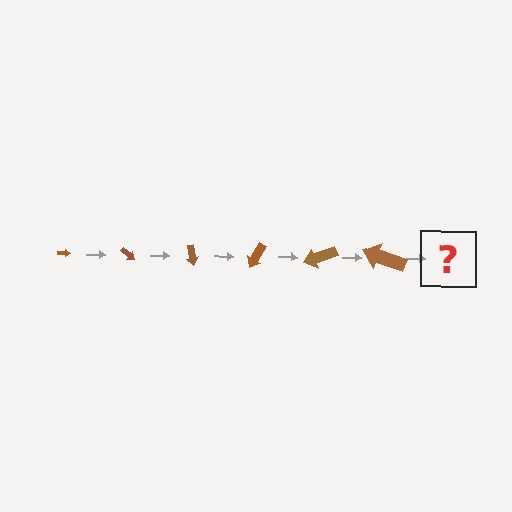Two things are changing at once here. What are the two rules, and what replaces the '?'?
The two rules are that the arrow grows larger each step and it rotates 40 degrees each step. The '?' should be an arrow, larger than the previous one and rotated 240 degrees from the start.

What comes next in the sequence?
The next element should be an arrow, larger than the previous one and rotated 240 degrees from the start.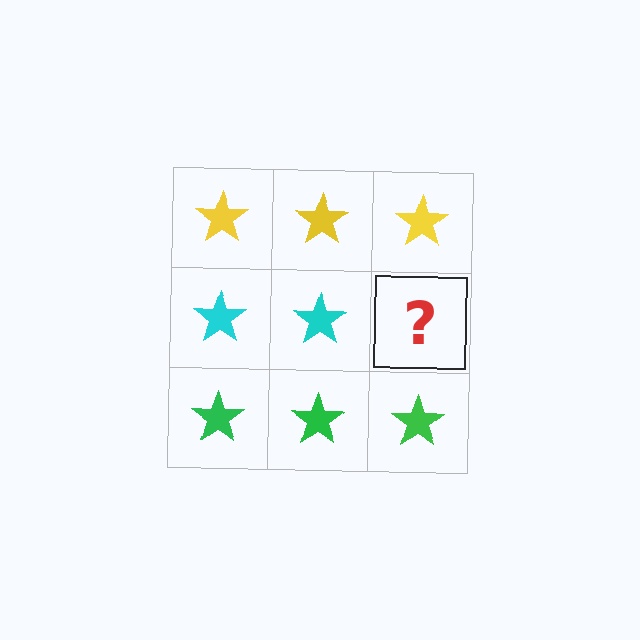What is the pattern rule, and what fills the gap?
The rule is that each row has a consistent color. The gap should be filled with a cyan star.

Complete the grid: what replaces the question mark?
The question mark should be replaced with a cyan star.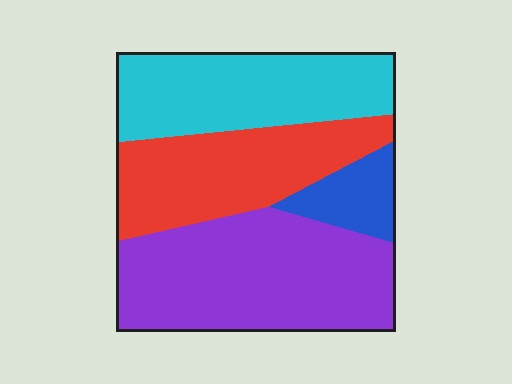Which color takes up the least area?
Blue, at roughly 10%.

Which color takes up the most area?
Purple, at roughly 40%.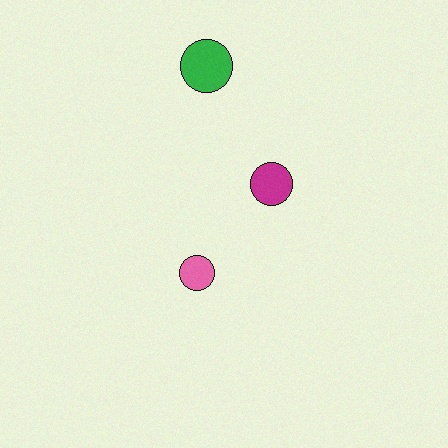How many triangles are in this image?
There are no triangles.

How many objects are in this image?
There are 3 objects.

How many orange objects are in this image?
There are no orange objects.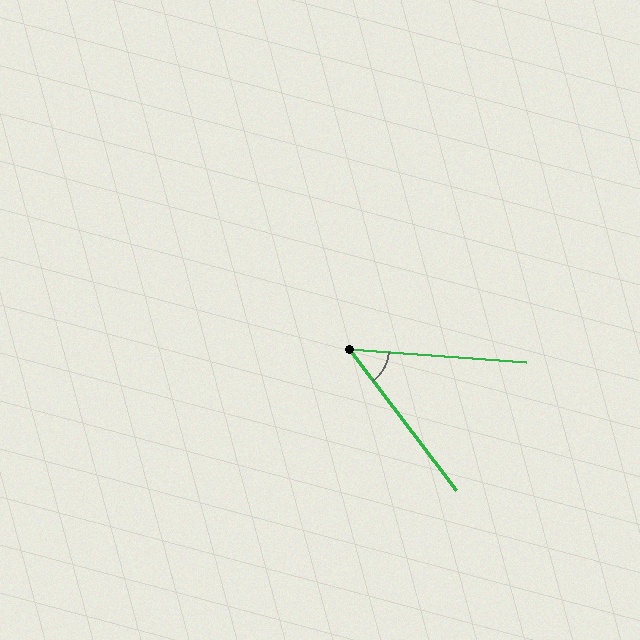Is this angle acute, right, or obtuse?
It is acute.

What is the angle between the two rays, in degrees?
Approximately 49 degrees.